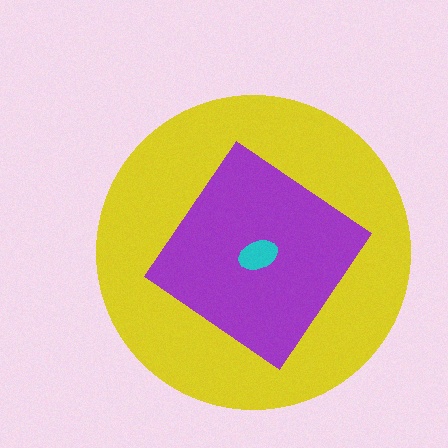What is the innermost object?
The cyan ellipse.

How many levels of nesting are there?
3.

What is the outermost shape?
The yellow circle.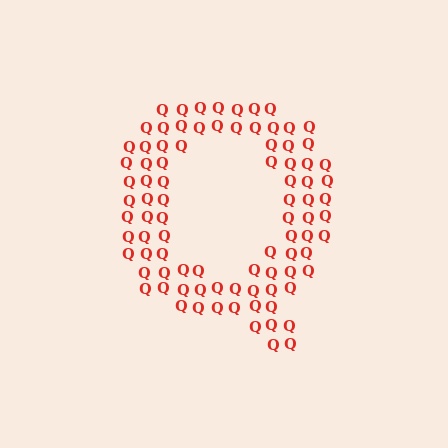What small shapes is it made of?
It is made of small letter Q's.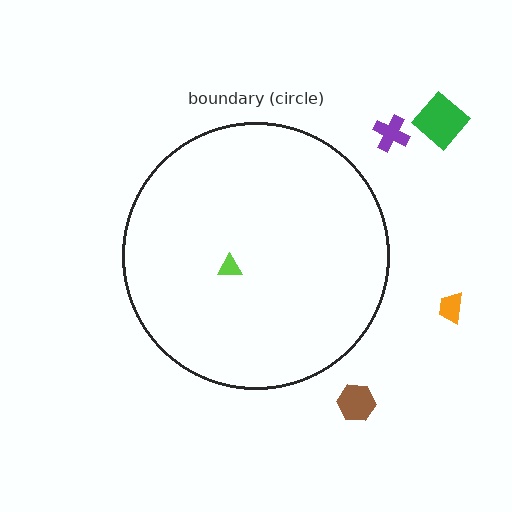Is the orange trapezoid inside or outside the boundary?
Outside.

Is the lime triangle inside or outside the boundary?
Inside.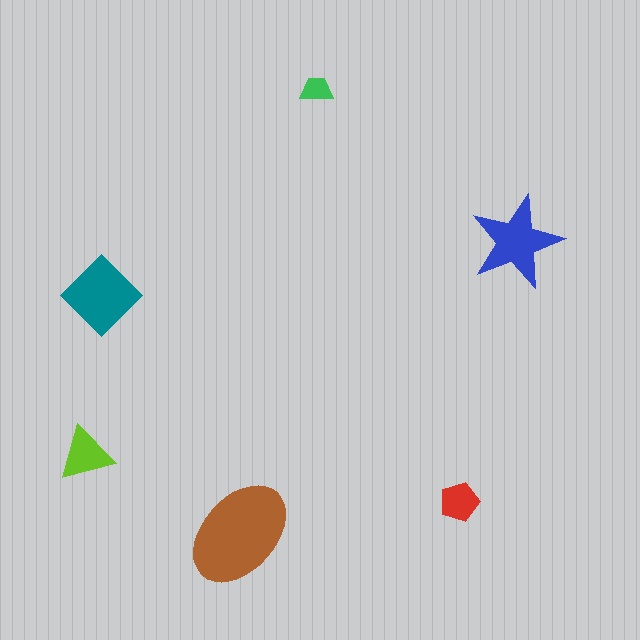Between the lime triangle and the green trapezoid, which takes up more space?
The lime triangle.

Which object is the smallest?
The green trapezoid.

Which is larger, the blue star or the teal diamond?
The teal diamond.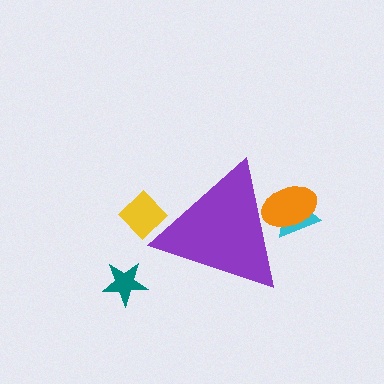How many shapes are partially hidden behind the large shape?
3 shapes are partially hidden.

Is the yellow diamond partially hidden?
Yes, the yellow diamond is partially hidden behind the purple triangle.